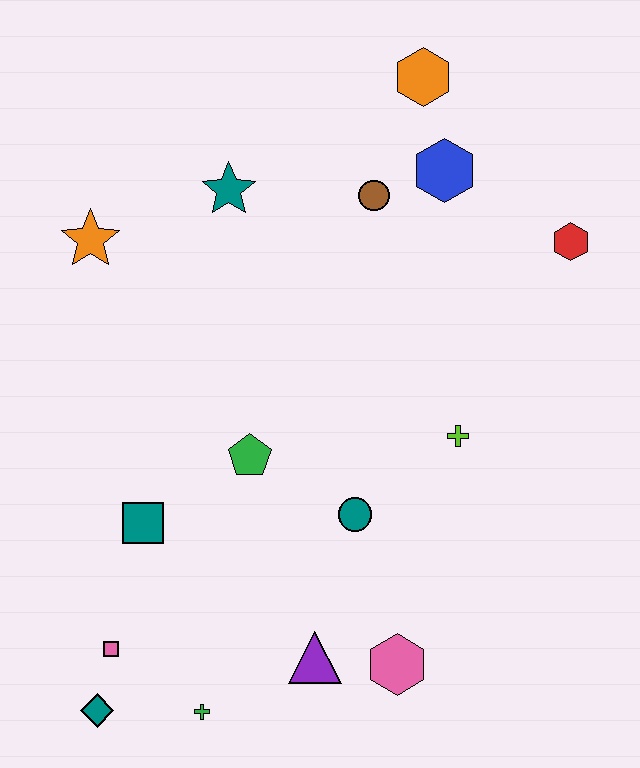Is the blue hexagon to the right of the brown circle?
Yes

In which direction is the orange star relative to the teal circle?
The orange star is above the teal circle.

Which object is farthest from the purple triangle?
The orange hexagon is farthest from the purple triangle.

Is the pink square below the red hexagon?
Yes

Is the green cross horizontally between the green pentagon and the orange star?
Yes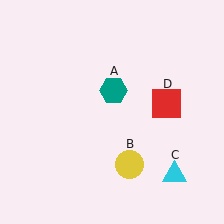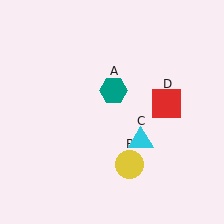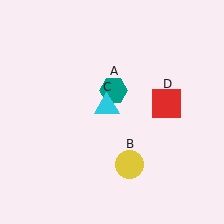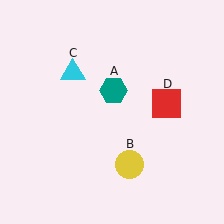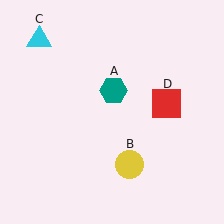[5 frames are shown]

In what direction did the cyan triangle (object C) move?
The cyan triangle (object C) moved up and to the left.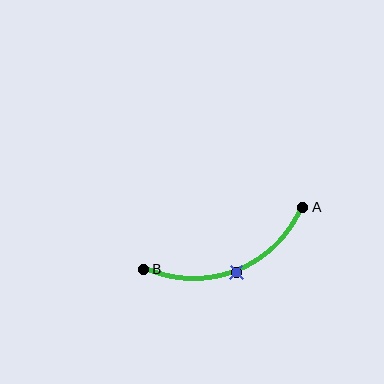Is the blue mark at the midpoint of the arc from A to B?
Yes. The blue mark lies on the arc at equal arc-length from both A and B — it is the arc midpoint.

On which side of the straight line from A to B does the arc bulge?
The arc bulges below the straight line connecting A and B.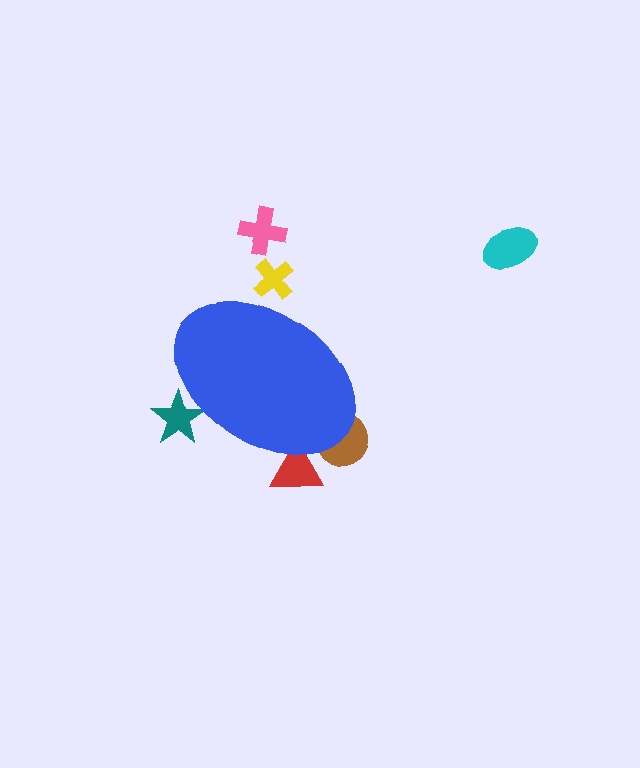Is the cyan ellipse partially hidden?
No, the cyan ellipse is fully visible.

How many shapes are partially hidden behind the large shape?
4 shapes are partially hidden.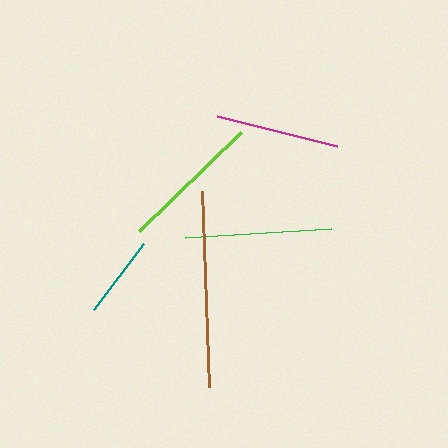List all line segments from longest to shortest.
From longest to shortest: brown, green, lime, magenta, teal.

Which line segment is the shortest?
The teal line is the shortest at approximately 82 pixels.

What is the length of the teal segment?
The teal segment is approximately 82 pixels long.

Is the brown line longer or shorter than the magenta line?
The brown line is longer than the magenta line.